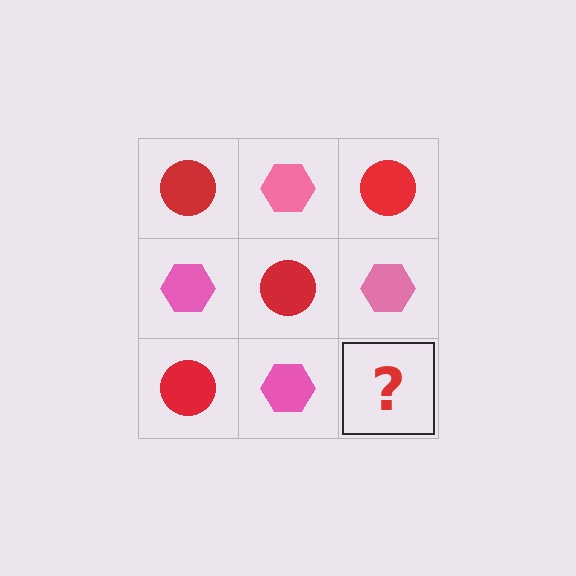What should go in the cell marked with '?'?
The missing cell should contain a red circle.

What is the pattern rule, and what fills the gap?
The rule is that it alternates red circle and pink hexagon in a checkerboard pattern. The gap should be filled with a red circle.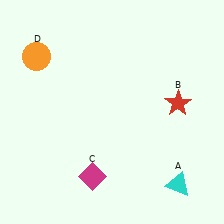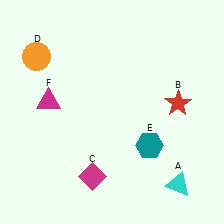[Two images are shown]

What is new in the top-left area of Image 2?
A magenta triangle (F) was added in the top-left area of Image 2.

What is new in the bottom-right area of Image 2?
A teal hexagon (E) was added in the bottom-right area of Image 2.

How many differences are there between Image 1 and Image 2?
There are 2 differences between the two images.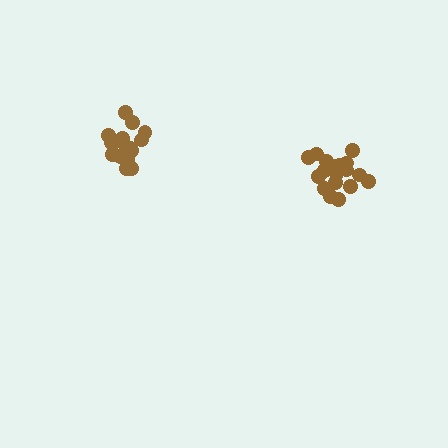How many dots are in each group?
Group 1: 20 dots, Group 2: 18 dots (38 total).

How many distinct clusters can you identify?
There are 2 distinct clusters.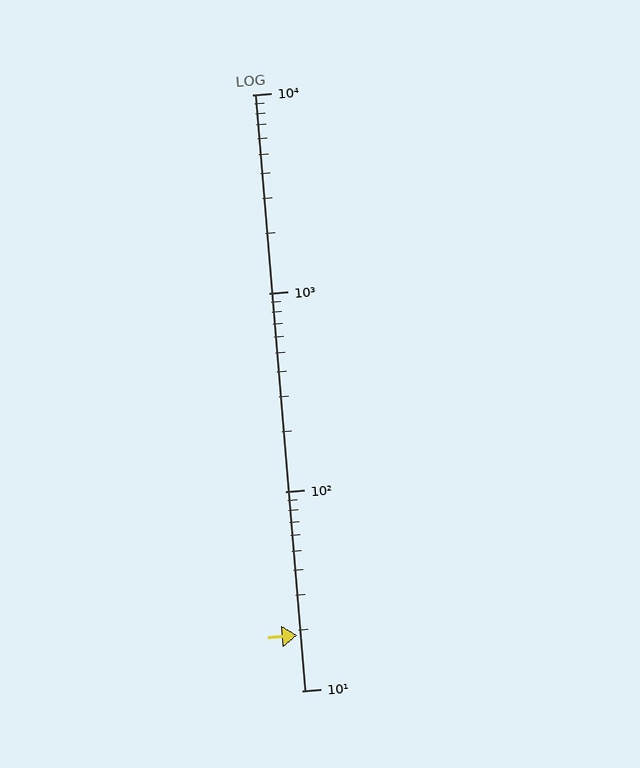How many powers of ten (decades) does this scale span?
The scale spans 3 decades, from 10 to 10000.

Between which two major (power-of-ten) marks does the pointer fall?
The pointer is between 10 and 100.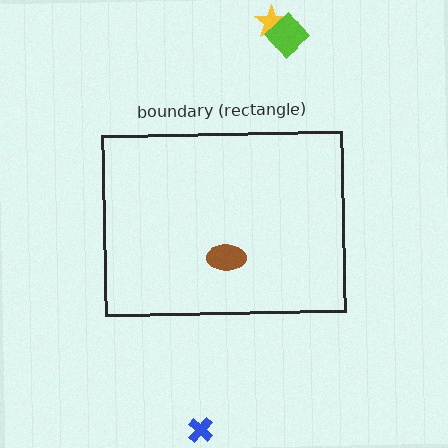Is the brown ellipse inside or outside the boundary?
Inside.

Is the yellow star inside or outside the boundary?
Outside.